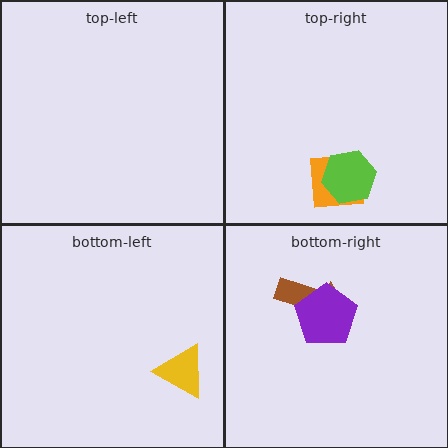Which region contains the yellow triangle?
The bottom-left region.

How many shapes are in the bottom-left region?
1.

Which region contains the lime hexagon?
The top-right region.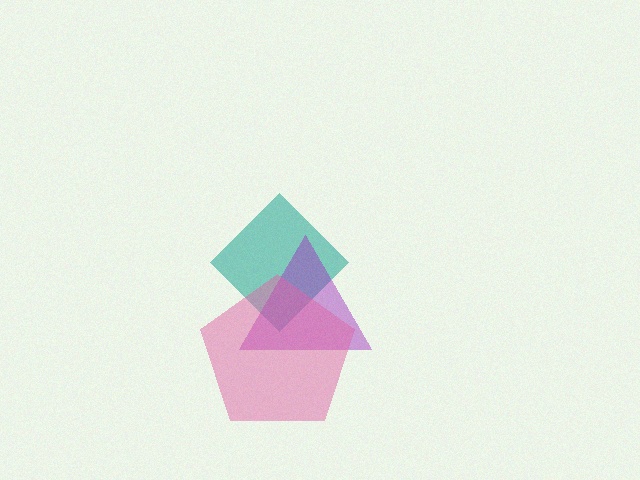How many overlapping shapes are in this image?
There are 3 overlapping shapes in the image.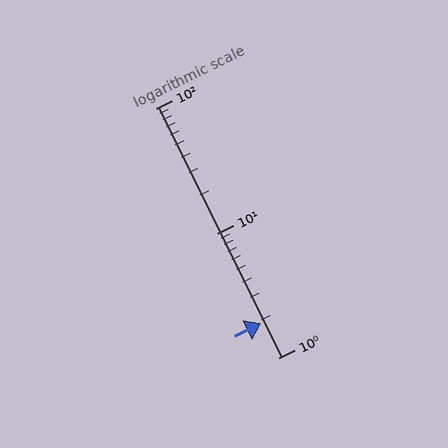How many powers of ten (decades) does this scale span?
The scale spans 2 decades, from 1 to 100.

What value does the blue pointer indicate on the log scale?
The pointer indicates approximately 1.9.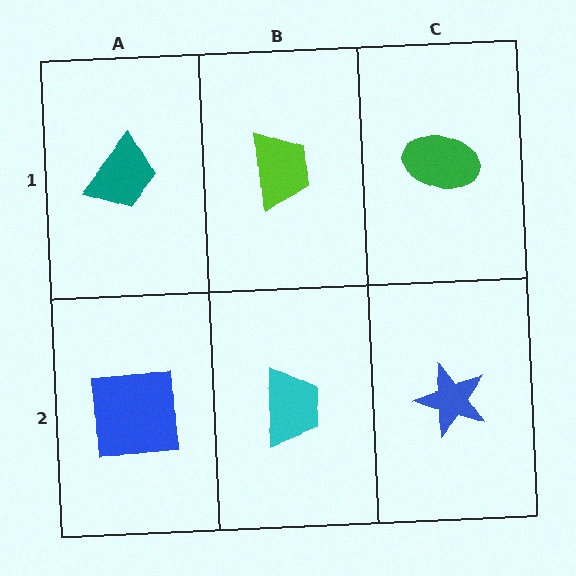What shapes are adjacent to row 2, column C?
A green ellipse (row 1, column C), a cyan trapezoid (row 2, column B).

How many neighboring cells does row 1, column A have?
2.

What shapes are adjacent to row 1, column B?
A cyan trapezoid (row 2, column B), a teal trapezoid (row 1, column A), a green ellipse (row 1, column C).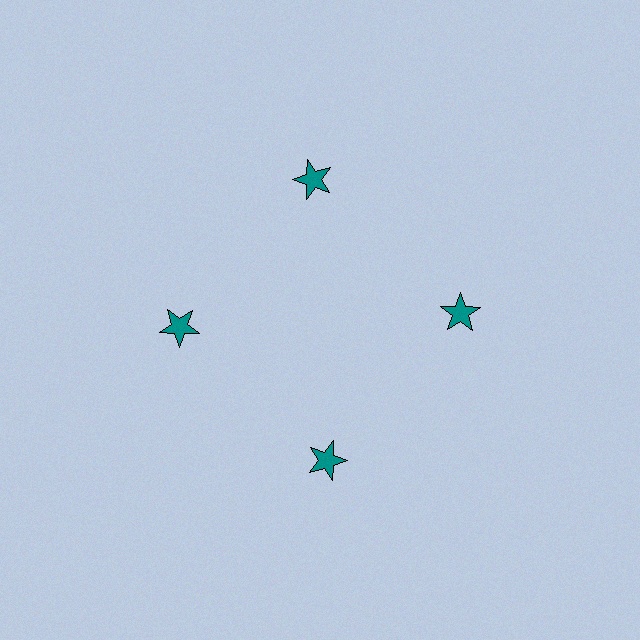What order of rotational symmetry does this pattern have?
This pattern has 4-fold rotational symmetry.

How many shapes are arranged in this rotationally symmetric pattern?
There are 4 shapes, arranged in 4 groups of 1.